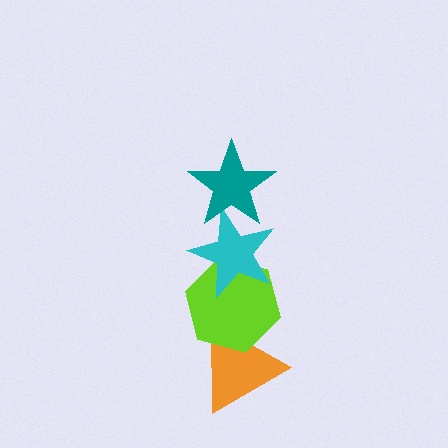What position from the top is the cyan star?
The cyan star is 2nd from the top.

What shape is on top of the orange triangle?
The lime hexagon is on top of the orange triangle.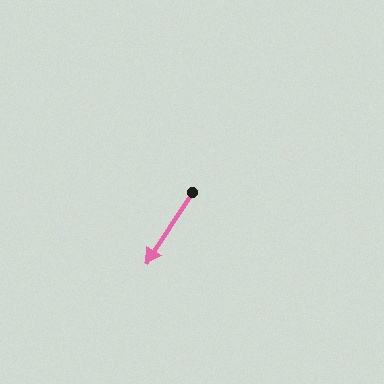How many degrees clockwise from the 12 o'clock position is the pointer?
Approximately 213 degrees.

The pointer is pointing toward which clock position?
Roughly 7 o'clock.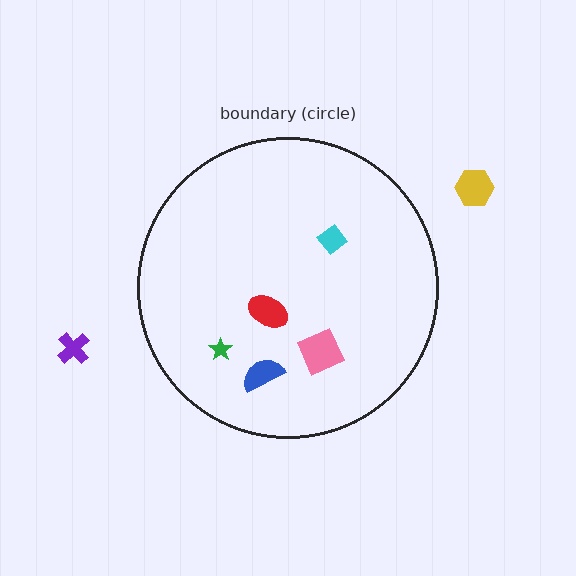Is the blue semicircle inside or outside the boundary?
Inside.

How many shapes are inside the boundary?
5 inside, 2 outside.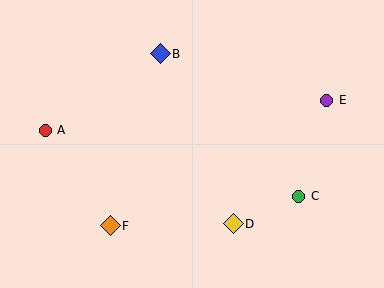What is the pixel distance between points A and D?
The distance between A and D is 210 pixels.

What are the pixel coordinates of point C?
Point C is at (299, 196).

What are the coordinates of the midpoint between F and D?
The midpoint between F and D is at (172, 225).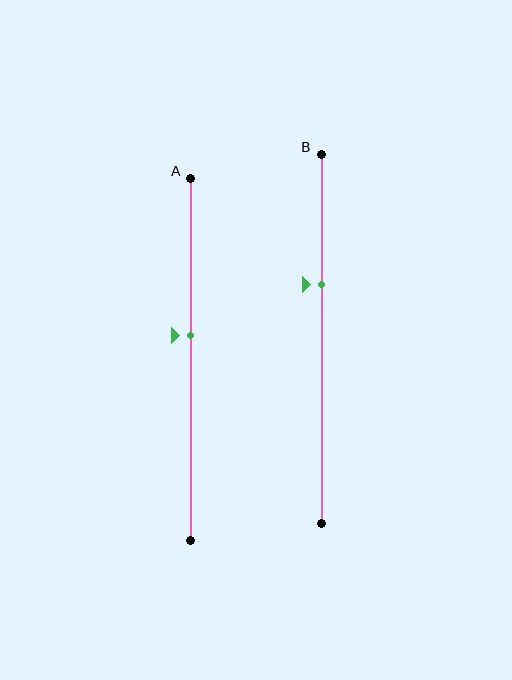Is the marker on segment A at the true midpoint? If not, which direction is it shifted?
No, the marker on segment A is shifted upward by about 7% of the segment length.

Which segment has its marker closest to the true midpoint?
Segment A has its marker closest to the true midpoint.